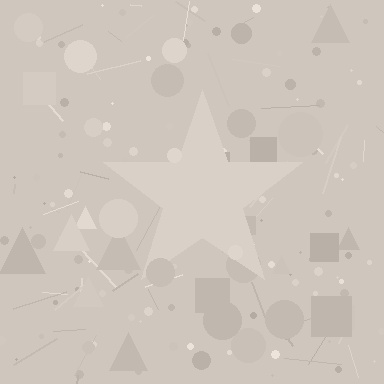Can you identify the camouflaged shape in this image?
The camouflaged shape is a star.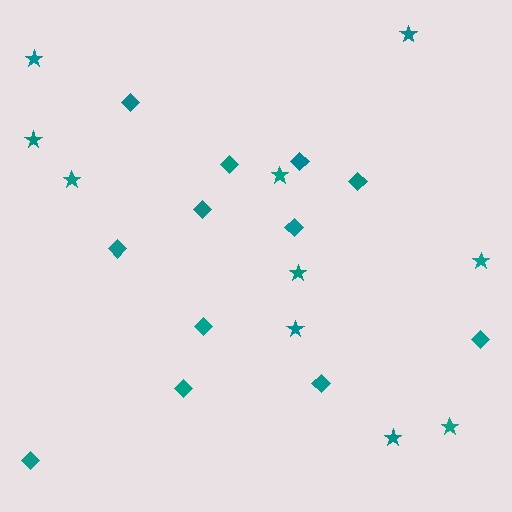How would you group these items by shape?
There are 2 groups: one group of stars (10) and one group of diamonds (12).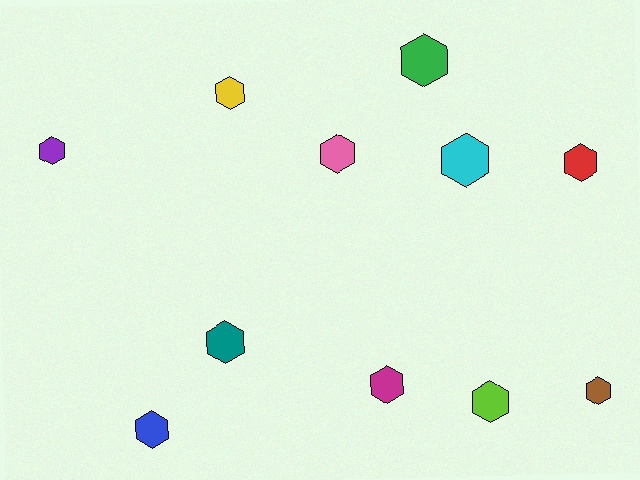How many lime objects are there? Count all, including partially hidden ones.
There is 1 lime object.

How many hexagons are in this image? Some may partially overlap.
There are 11 hexagons.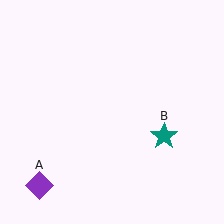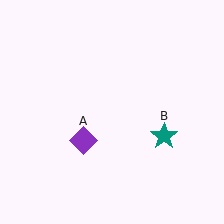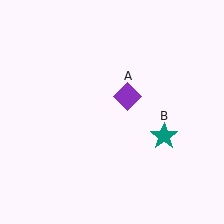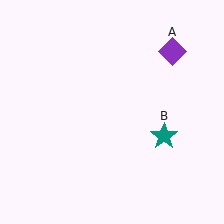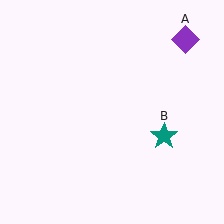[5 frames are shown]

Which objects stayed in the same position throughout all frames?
Teal star (object B) remained stationary.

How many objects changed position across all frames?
1 object changed position: purple diamond (object A).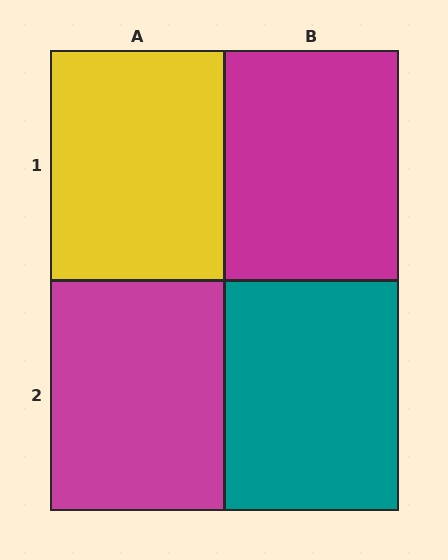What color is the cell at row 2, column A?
Magenta.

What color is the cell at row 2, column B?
Teal.